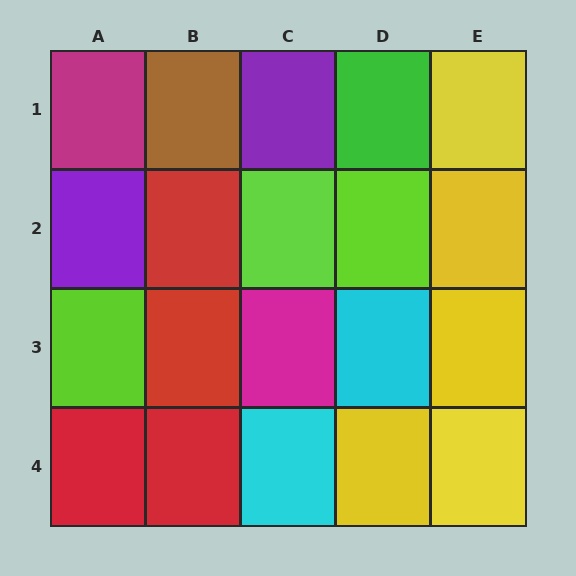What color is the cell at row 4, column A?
Red.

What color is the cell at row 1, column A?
Magenta.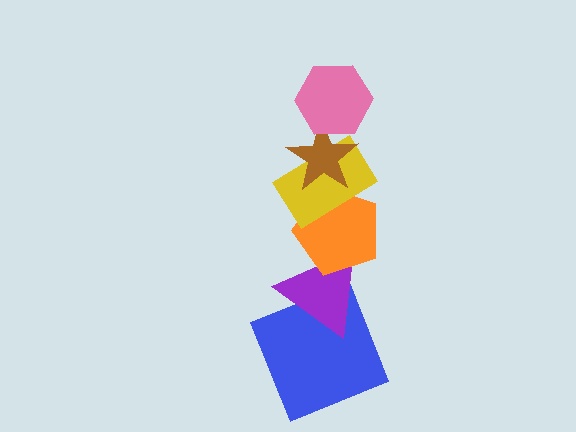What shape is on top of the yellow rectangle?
The brown star is on top of the yellow rectangle.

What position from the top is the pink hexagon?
The pink hexagon is 1st from the top.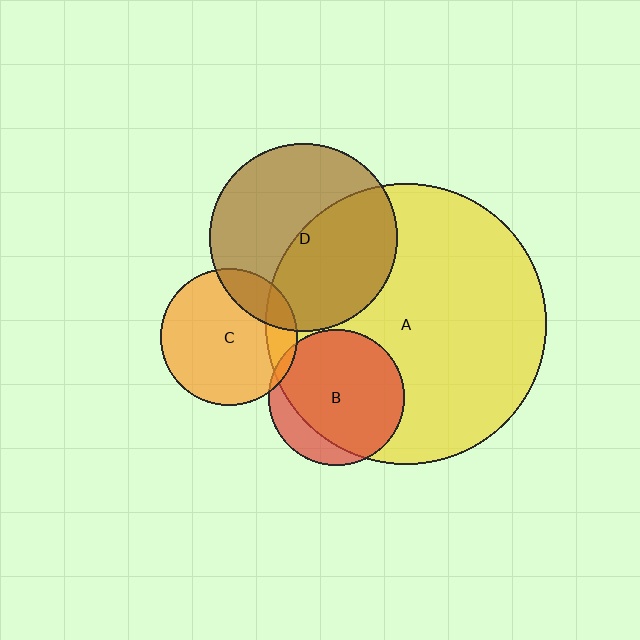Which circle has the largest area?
Circle A (yellow).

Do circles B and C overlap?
Yes.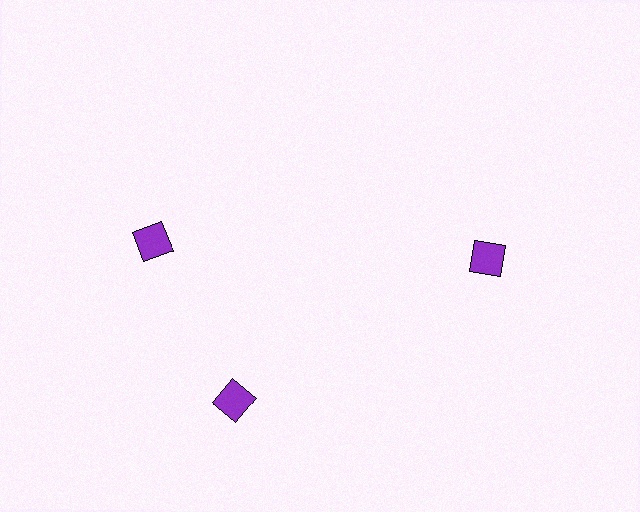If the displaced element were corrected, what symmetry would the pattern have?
It would have 3-fold rotational symmetry — the pattern would map onto itself every 120 degrees.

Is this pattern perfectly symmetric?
No. The 3 purple diamonds are arranged in a ring, but one element near the 11 o'clock position is rotated out of alignment along the ring, breaking the 3-fold rotational symmetry.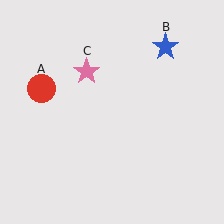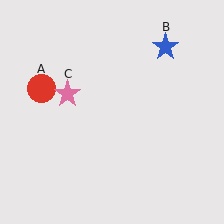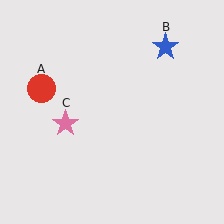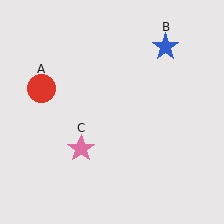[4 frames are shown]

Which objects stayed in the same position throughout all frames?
Red circle (object A) and blue star (object B) remained stationary.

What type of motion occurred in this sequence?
The pink star (object C) rotated counterclockwise around the center of the scene.